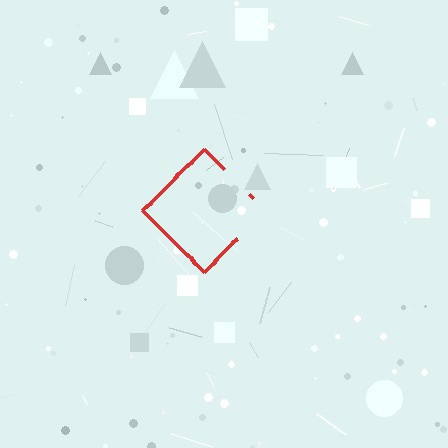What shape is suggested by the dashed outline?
The dashed outline suggests a diamond.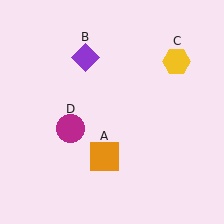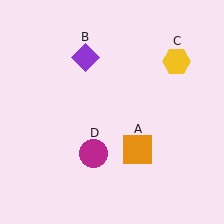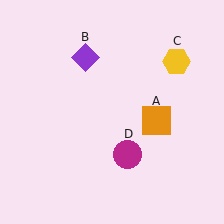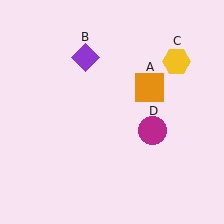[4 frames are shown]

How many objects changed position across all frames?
2 objects changed position: orange square (object A), magenta circle (object D).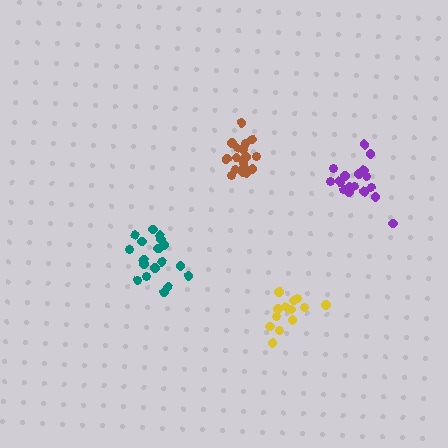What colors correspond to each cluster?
The clusters are colored: brown, purple, teal, yellow.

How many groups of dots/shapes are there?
There are 4 groups.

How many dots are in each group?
Group 1: 18 dots, Group 2: 17 dots, Group 3: 18 dots, Group 4: 13 dots (66 total).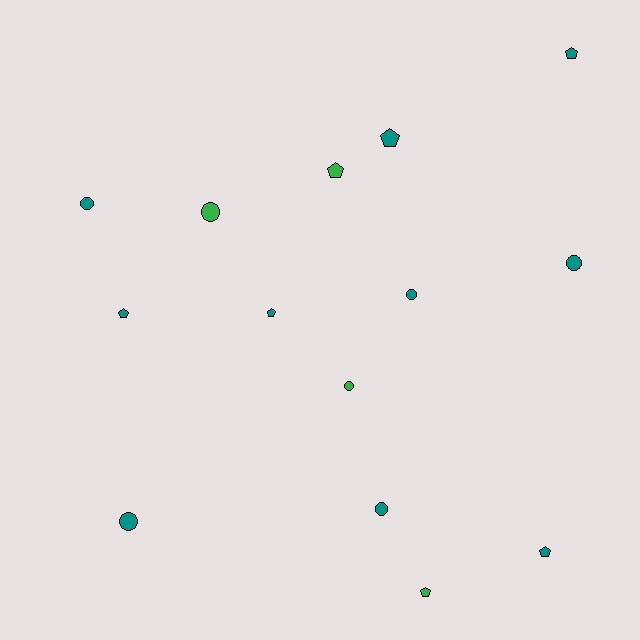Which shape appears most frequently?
Circle, with 7 objects.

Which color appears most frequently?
Teal, with 10 objects.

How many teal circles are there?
There are 5 teal circles.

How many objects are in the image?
There are 14 objects.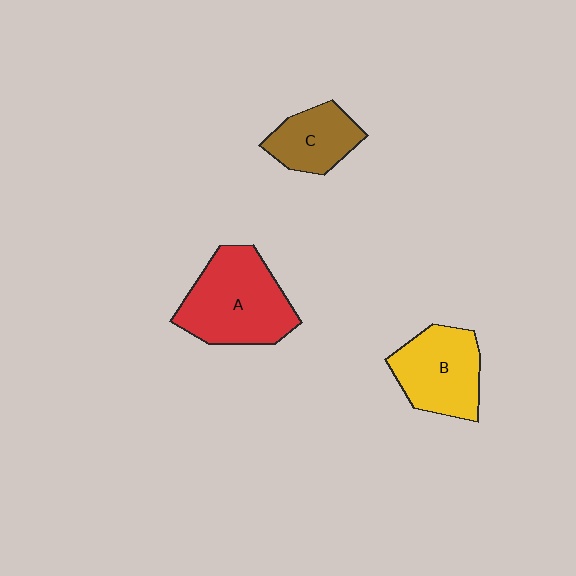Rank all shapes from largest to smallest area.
From largest to smallest: A (red), B (yellow), C (brown).